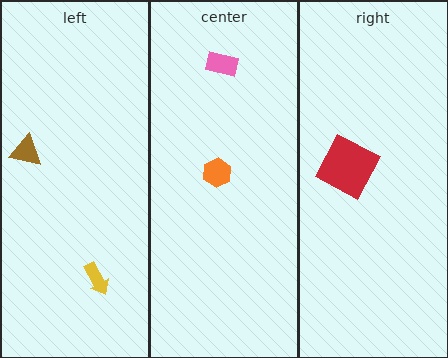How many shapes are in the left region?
2.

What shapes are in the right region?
The red square.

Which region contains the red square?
The right region.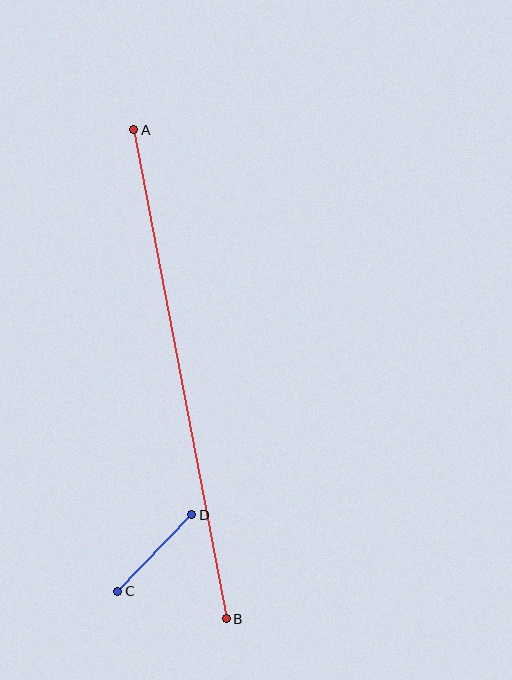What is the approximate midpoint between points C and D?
The midpoint is at approximately (155, 553) pixels.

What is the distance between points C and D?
The distance is approximately 106 pixels.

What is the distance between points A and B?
The distance is approximately 498 pixels.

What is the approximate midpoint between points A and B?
The midpoint is at approximately (180, 374) pixels.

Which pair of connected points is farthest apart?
Points A and B are farthest apart.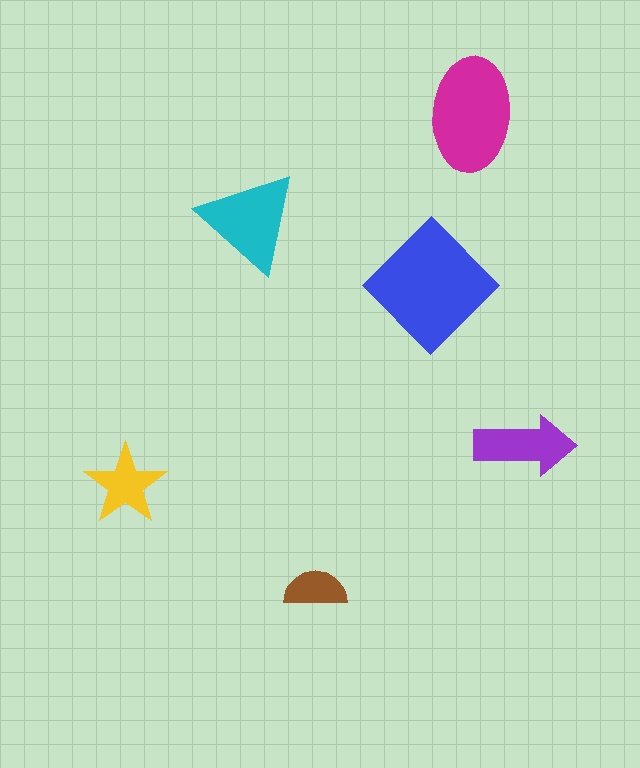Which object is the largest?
The blue diamond.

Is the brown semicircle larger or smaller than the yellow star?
Smaller.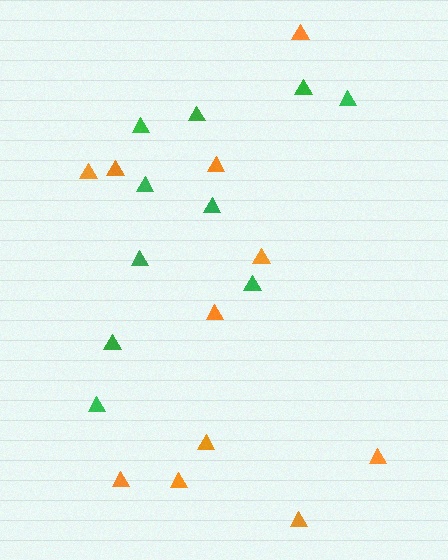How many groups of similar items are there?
There are 2 groups: one group of green triangles (10) and one group of orange triangles (11).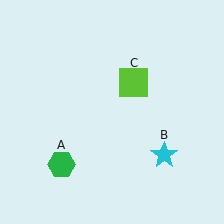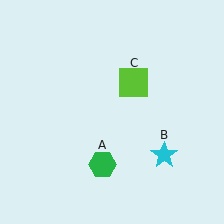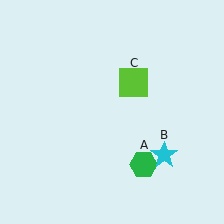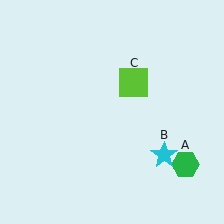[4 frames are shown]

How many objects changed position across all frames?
1 object changed position: green hexagon (object A).